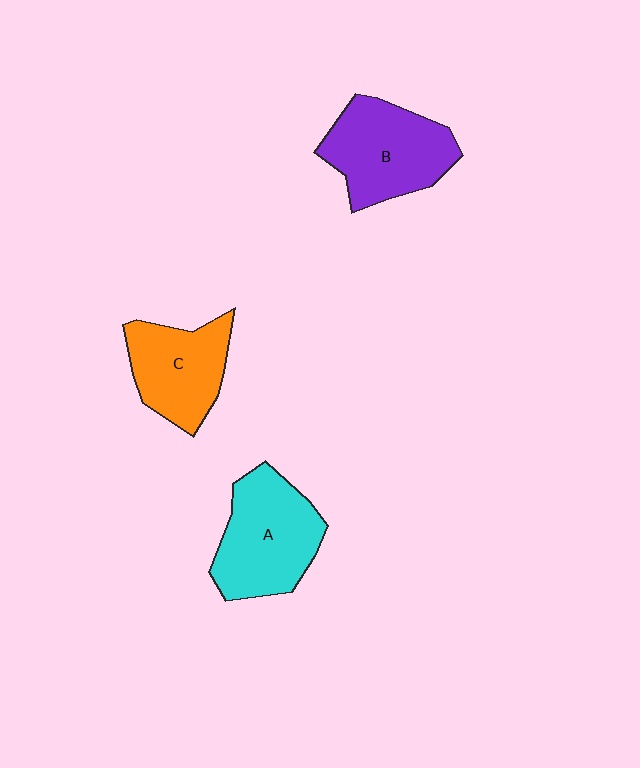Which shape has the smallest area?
Shape C (orange).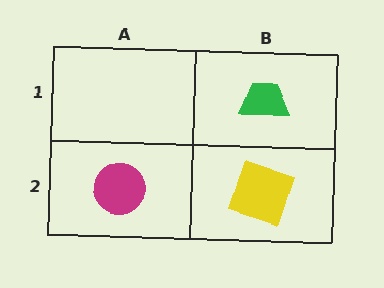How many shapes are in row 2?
2 shapes.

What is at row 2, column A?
A magenta circle.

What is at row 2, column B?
A yellow square.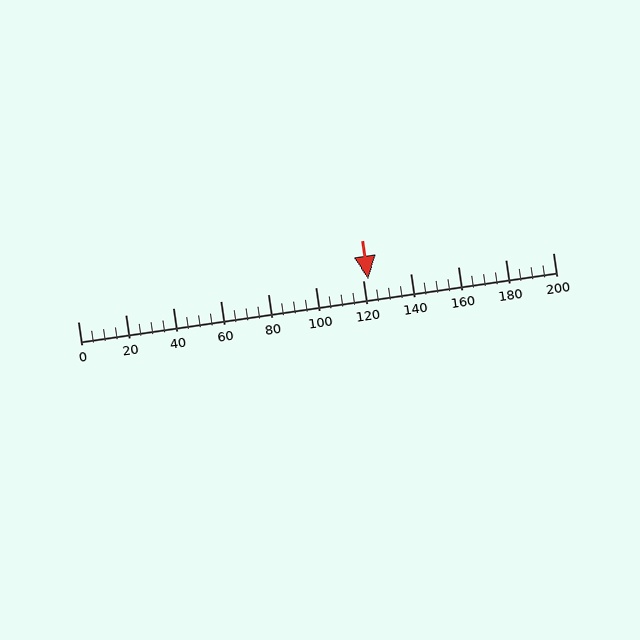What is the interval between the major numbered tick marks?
The major tick marks are spaced 20 units apart.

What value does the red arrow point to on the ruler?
The red arrow points to approximately 122.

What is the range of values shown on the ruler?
The ruler shows values from 0 to 200.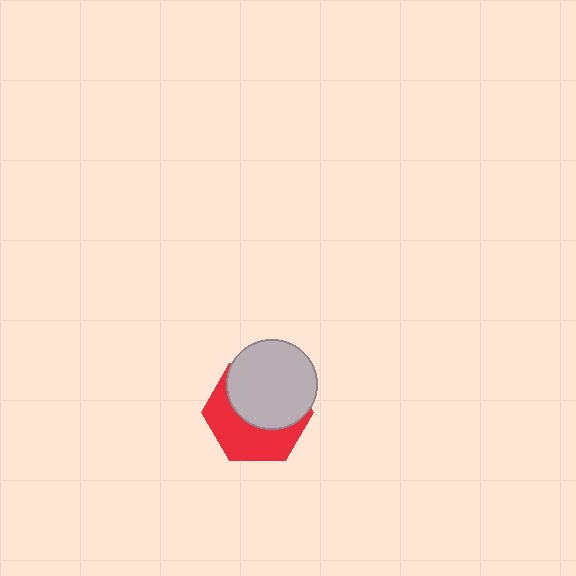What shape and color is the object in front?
The object in front is a light gray circle.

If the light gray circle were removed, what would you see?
You would see the complete red hexagon.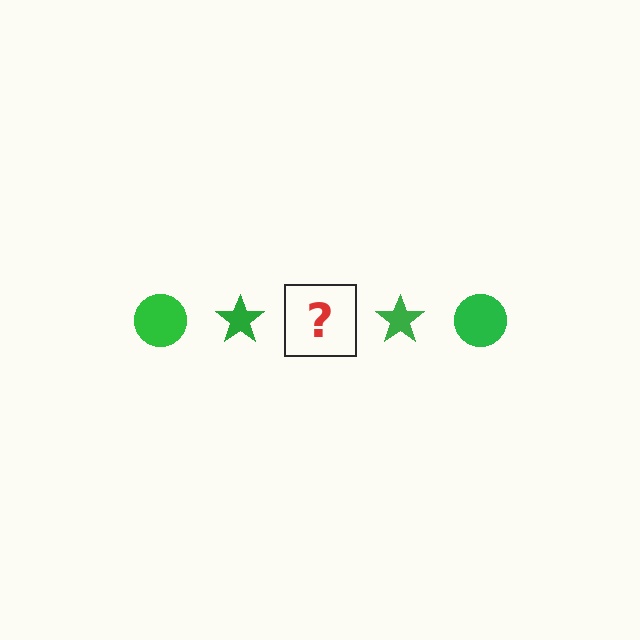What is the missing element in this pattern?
The missing element is a green circle.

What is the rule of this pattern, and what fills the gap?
The rule is that the pattern cycles through circle, star shapes in green. The gap should be filled with a green circle.